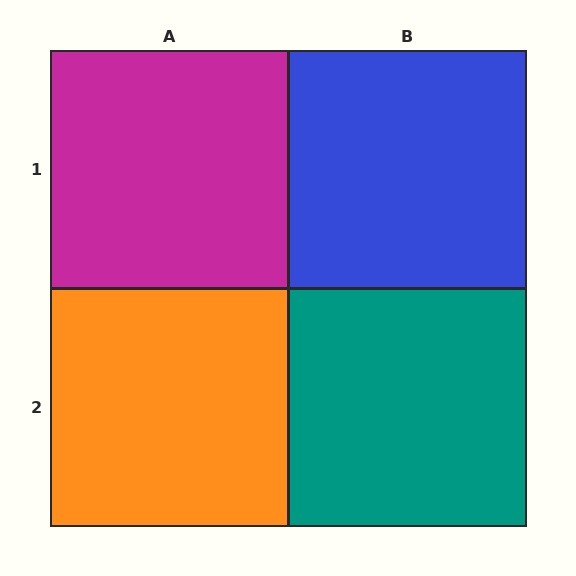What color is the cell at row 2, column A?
Orange.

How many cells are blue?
1 cell is blue.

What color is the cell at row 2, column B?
Teal.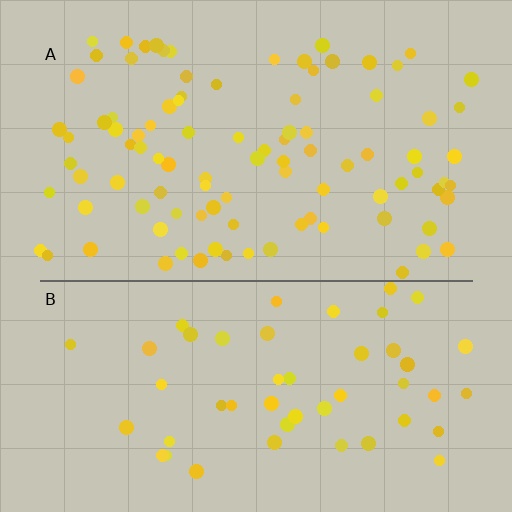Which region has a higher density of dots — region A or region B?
A (the top).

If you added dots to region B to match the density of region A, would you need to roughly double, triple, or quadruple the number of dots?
Approximately double.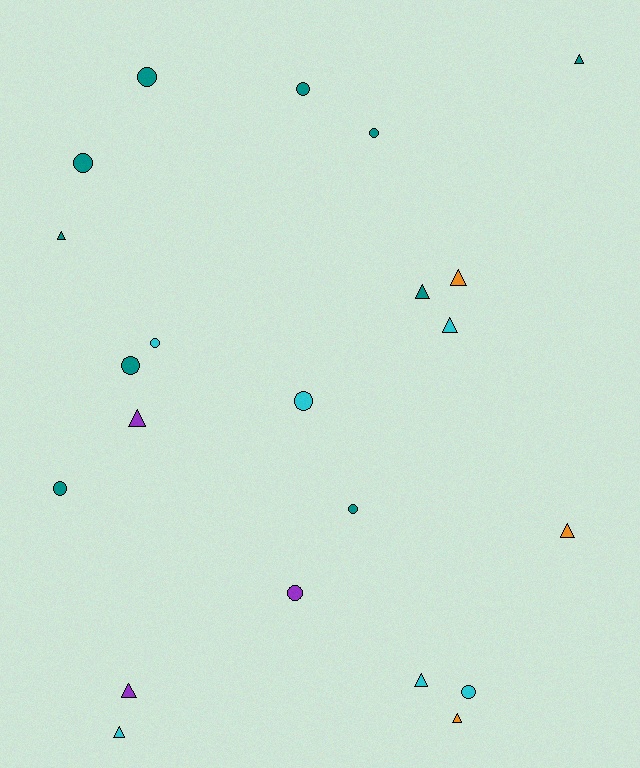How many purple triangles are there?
There are 2 purple triangles.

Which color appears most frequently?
Teal, with 10 objects.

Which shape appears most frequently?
Triangle, with 11 objects.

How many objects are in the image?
There are 22 objects.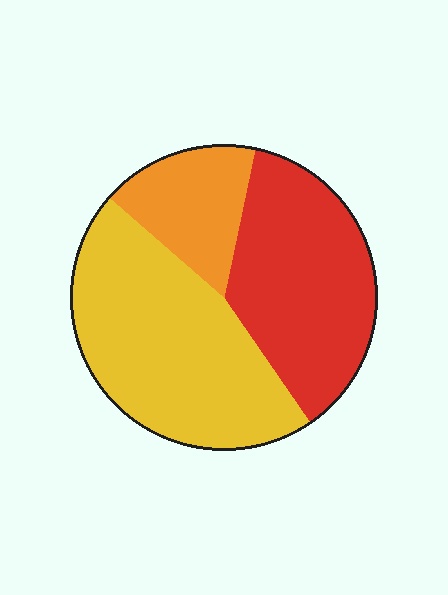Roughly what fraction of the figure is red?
Red takes up between a quarter and a half of the figure.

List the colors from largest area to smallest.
From largest to smallest: yellow, red, orange.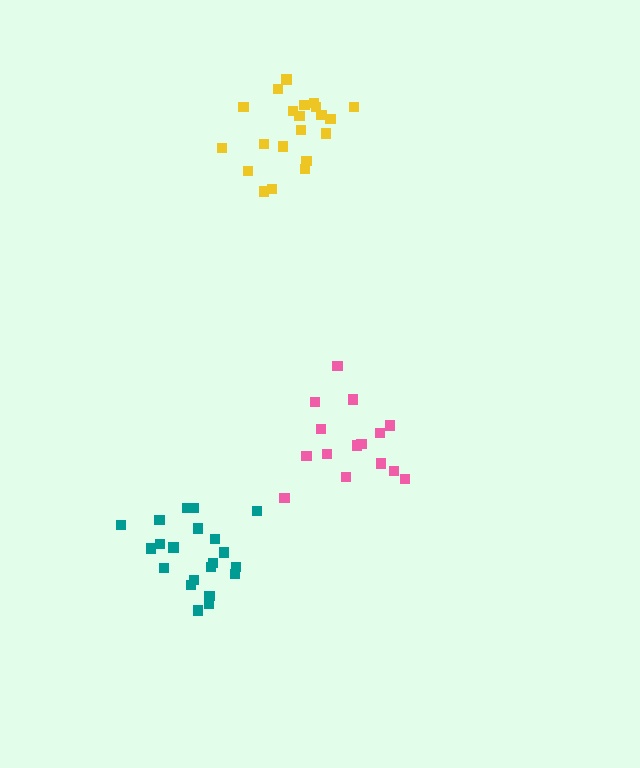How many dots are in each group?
Group 1: 21 dots, Group 2: 21 dots, Group 3: 15 dots (57 total).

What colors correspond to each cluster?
The clusters are colored: teal, yellow, pink.